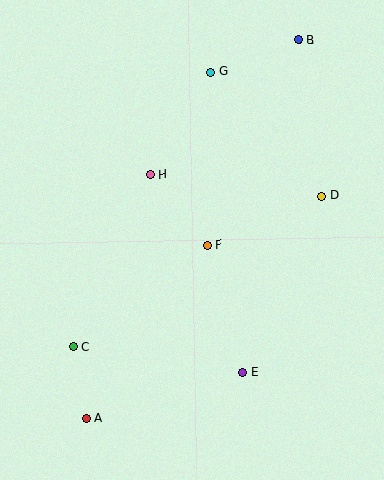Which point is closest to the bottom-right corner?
Point E is closest to the bottom-right corner.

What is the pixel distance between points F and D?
The distance between F and D is 125 pixels.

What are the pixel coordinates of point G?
Point G is at (211, 72).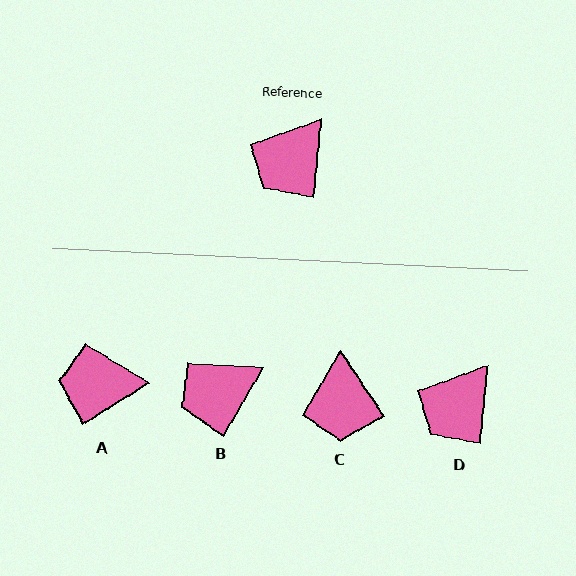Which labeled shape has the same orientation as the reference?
D.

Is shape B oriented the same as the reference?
No, it is off by about 24 degrees.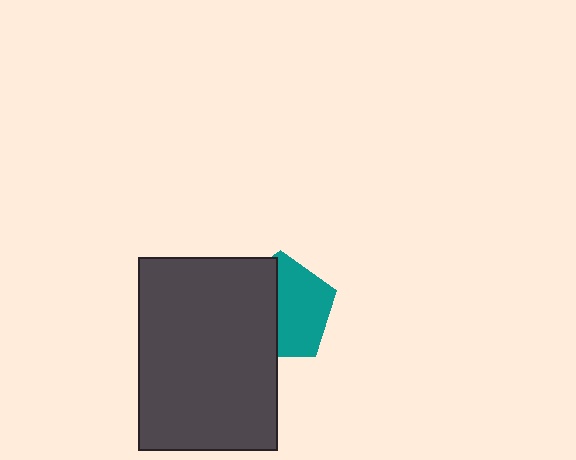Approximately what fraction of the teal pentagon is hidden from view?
Roughly 46% of the teal pentagon is hidden behind the dark gray rectangle.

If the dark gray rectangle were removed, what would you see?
You would see the complete teal pentagon.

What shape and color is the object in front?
The object in front is a dark gray rectangle.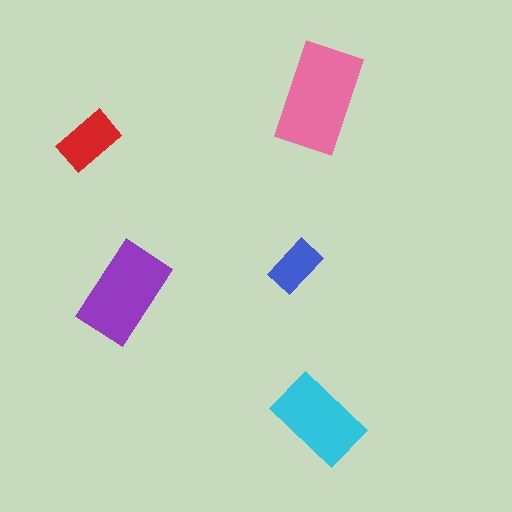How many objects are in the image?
There are 5 objects in the image.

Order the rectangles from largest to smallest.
the pink one, the purple one, the cyan one, the red one, the blue one.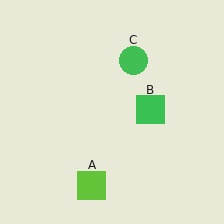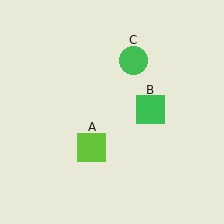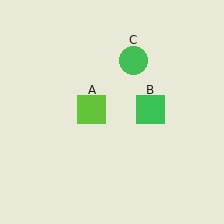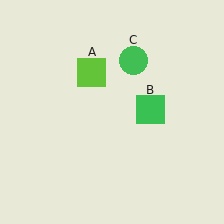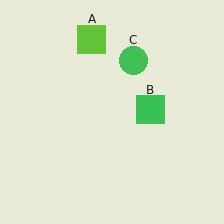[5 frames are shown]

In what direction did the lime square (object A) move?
The lime square (object A) moved up.